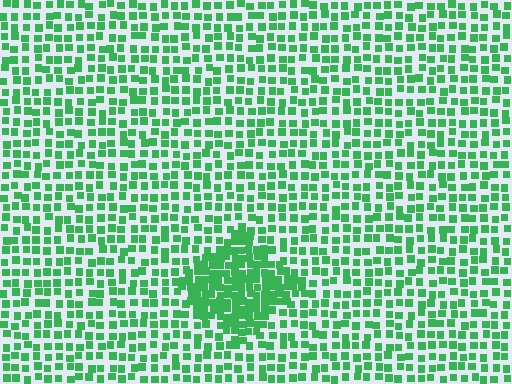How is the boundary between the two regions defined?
The boundary is defined by a change in element density (approximately 2.0x ratio). All elements are the same color, size, and shape.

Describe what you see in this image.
The image contains small green elements arranged at two different densities. A diamond-shaped region is visible where the elements are more densely packed than the surrounding area.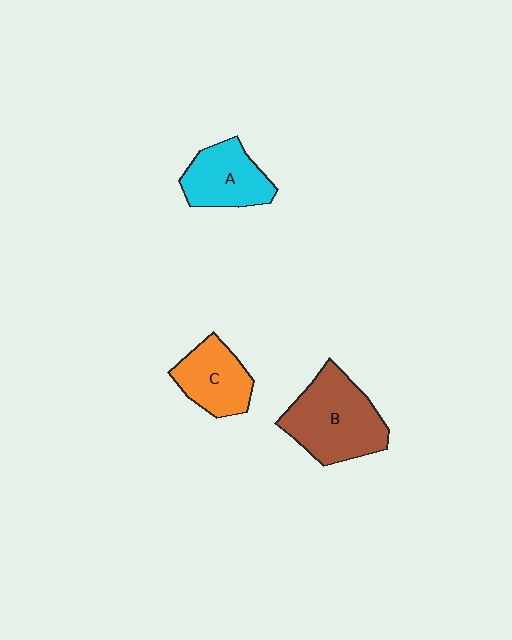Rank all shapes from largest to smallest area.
From largest to smallest: B (brown), A (cyan), C (orange).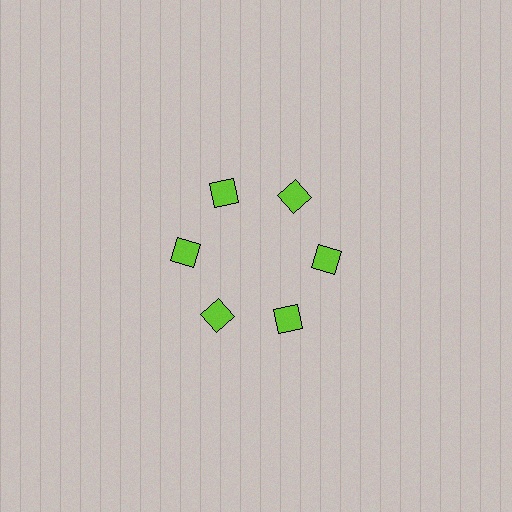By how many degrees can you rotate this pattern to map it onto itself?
The pattern maps onto itself every 60 degrees of rotation.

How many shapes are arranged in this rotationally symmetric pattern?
There are 6 shapes, arranged in 6 groups of 1.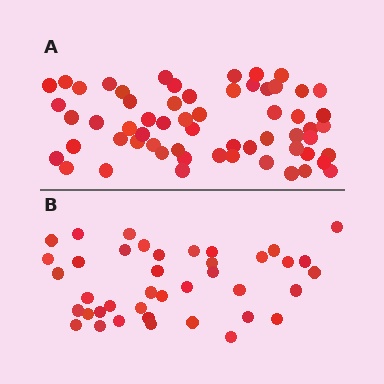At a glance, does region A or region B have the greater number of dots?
Region A (the top region) has more dots.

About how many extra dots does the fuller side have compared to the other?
Region A has approximately 20 more dots than region B.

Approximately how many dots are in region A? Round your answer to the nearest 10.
About 60 dots.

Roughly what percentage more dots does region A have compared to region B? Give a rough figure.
About 50% more.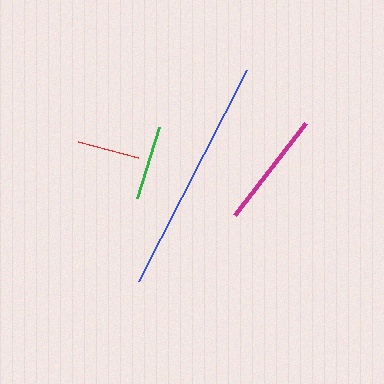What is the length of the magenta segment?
The magenta segment is approximately 116 pixels long.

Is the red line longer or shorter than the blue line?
The blue line is longer than the red line.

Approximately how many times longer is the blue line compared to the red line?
The blue line is approximately 3.8 times the length of the red line.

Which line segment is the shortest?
The red line is the shortest at approximately 62 pixels.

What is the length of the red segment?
The red segment is approximately 62 pixels long.